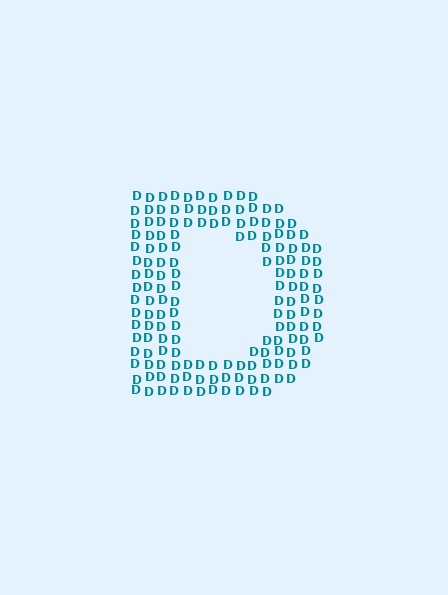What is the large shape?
The large shape is the letter D.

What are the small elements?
The small elements are letter D's.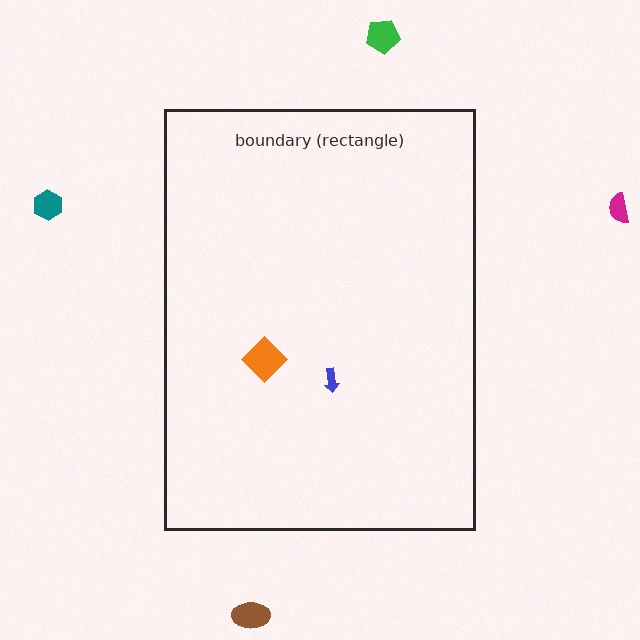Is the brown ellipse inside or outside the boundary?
Outside.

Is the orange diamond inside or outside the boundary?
Inside.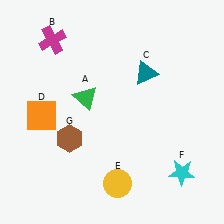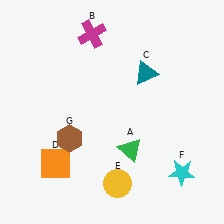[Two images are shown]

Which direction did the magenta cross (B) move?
The magenta cross (B) moved right.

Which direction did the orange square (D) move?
The orange square (D) moved down.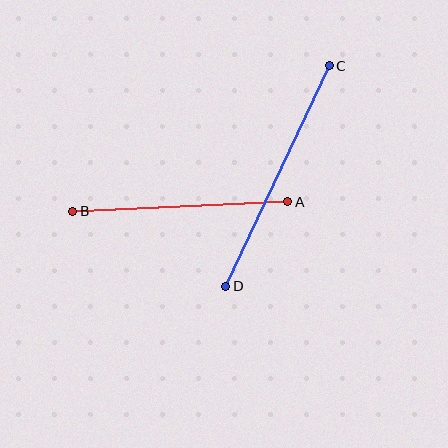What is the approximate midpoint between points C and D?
The midpoint is at approximately (277, 176) pixels.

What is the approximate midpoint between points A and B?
The midpoint is at approximately (180, 207) pixels.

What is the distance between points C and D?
The distance is approximately 243 pixels.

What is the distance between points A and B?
The distance is approximately 215 pixels.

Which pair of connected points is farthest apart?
Points C and D are farthest apart.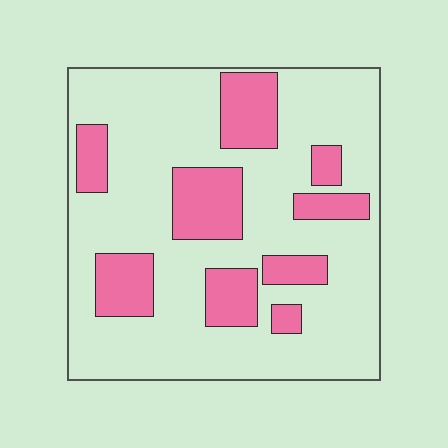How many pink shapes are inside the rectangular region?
9.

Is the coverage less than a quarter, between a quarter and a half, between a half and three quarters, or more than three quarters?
Between a quarter and a half.